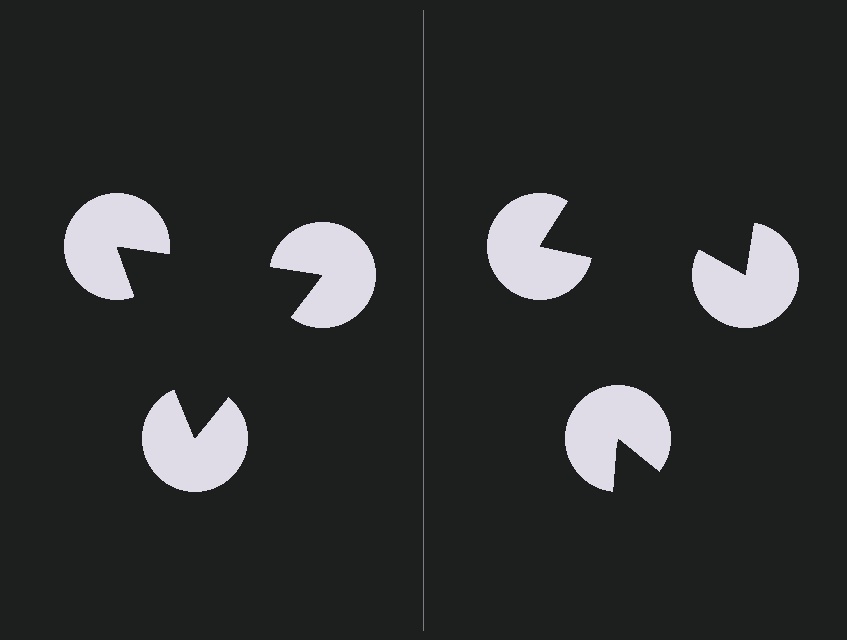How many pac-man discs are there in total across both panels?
6 — 3 on each side.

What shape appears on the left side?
An illusory triangle.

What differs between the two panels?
The pac-man discs are positioned identically on both sides; only the wedge orientations differ. On the left they align to a triangle; on the right they are misaligned.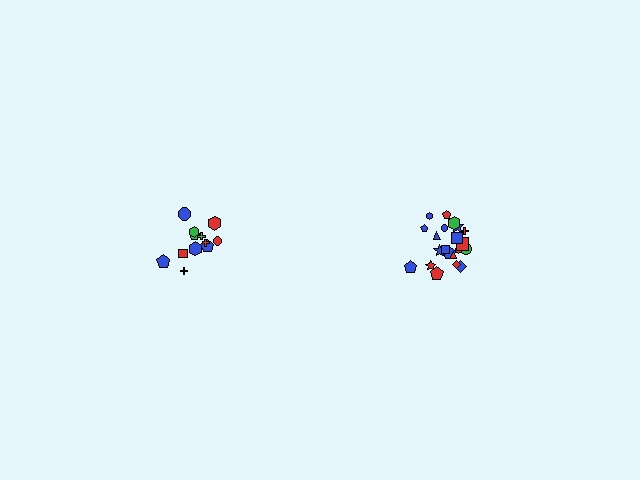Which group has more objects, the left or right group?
The right group.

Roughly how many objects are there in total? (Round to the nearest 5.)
Roughly 35 objects in total.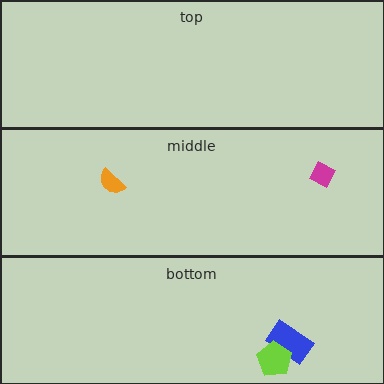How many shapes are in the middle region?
2.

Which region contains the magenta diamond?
The middle region.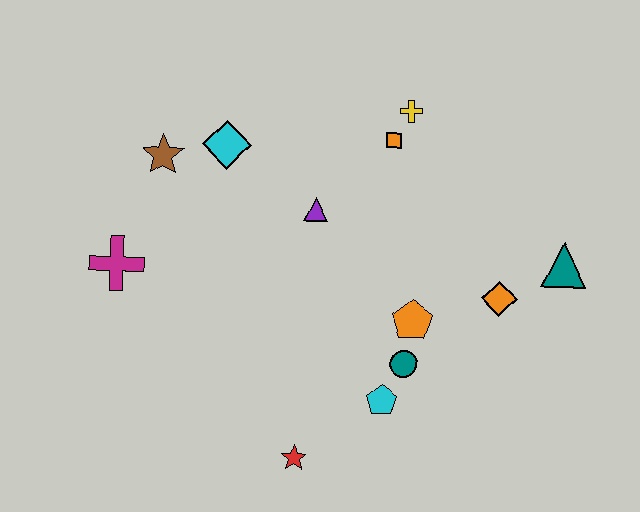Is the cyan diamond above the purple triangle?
Yes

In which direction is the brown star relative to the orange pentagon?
The brown star is to the left of the orange pentagon.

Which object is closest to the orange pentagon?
The teal circle is closest to the orange pentagon.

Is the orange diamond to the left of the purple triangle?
No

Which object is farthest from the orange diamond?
The magenta cross is farthest from the orange diamond.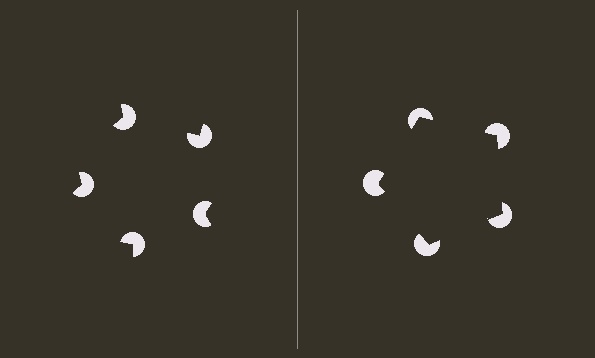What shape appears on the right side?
An illusory pentagon.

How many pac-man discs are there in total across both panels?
10 — 5 on each side.